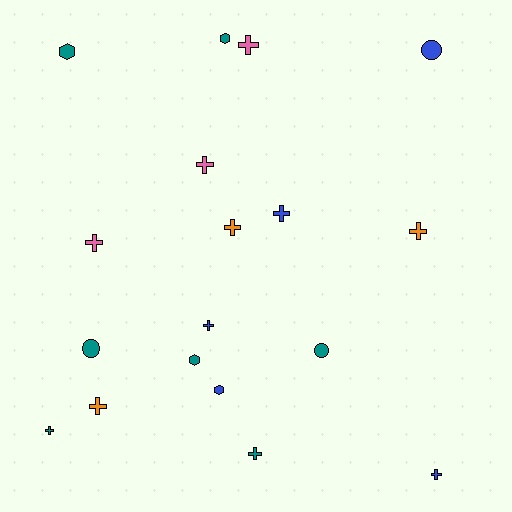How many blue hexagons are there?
There is 1 blue hexagon.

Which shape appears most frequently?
Cross, with 11 objects.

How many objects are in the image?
There are 18 objects.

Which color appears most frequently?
Teal, with 7 objects.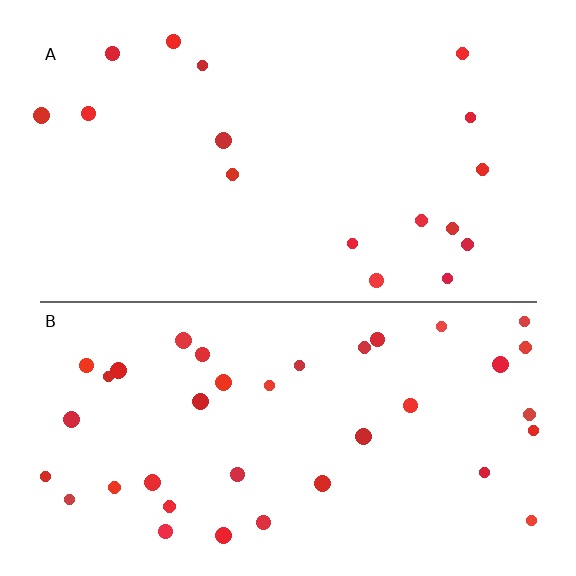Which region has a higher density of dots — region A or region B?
B (the bottom).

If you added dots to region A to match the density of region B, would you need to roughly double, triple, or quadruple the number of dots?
Approximately double.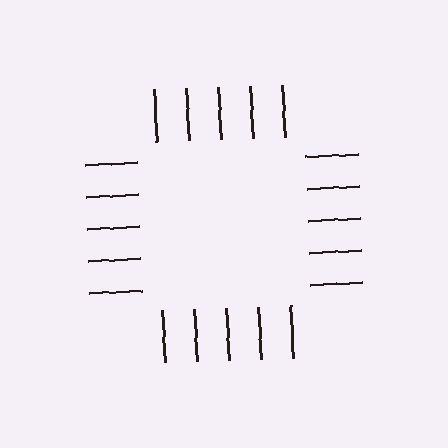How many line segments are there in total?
20 — 5 along each of the 4 edges.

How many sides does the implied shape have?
4 sides — the line-ends trace a square.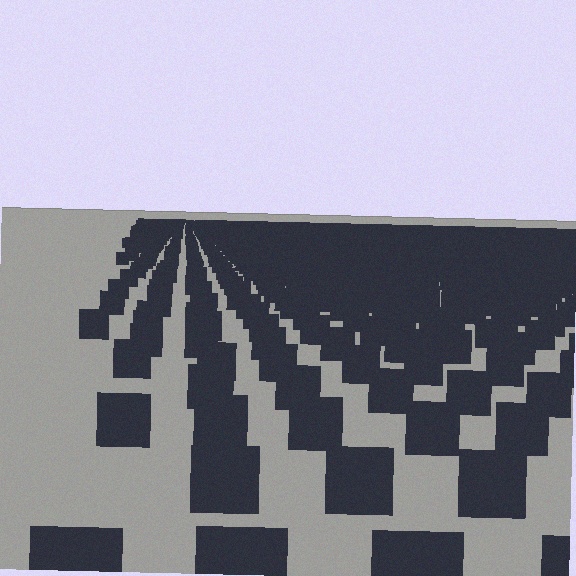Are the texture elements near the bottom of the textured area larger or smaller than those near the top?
Larger. Near the bottom, elements are closer to the viewer and appear at a bigger on-screen size.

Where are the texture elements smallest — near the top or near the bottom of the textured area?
Near the top.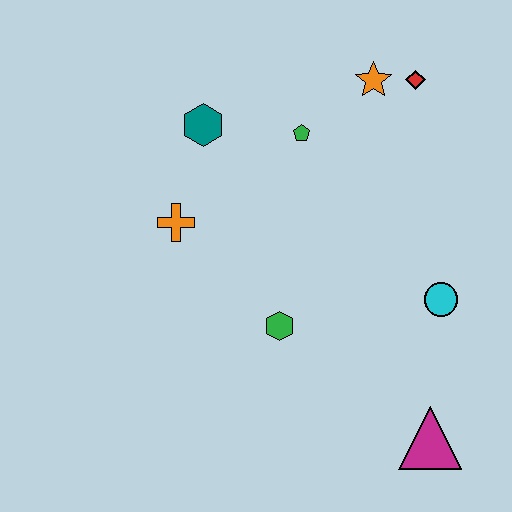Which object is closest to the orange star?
The red diamond is closest to the orange star.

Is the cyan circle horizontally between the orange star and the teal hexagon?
No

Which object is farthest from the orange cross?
The magenta triangle is farthest from the orange cross.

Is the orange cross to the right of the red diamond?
No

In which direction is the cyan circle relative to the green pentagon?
The cyan circle is below the green pentagon.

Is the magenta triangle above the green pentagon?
No